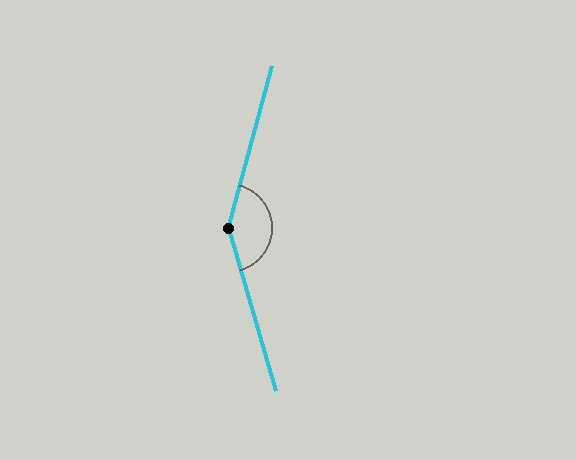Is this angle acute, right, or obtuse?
It is obtuse.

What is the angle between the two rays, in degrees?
Approximately 148 degrees.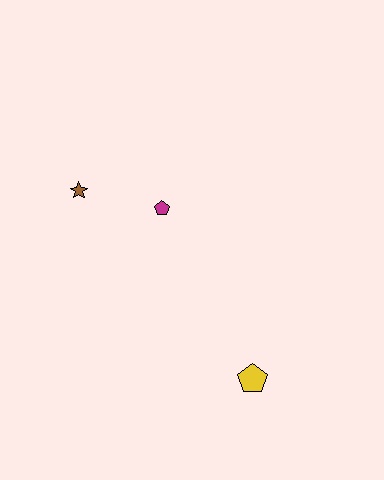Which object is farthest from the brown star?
The yellow pentagon is farthest from the brown star.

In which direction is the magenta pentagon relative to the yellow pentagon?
The magenta pentagon is above the yellow pentagon.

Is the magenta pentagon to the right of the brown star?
Yes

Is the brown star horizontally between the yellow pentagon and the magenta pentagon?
No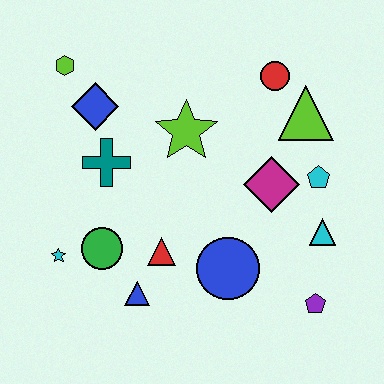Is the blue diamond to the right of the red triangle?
No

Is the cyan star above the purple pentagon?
Yes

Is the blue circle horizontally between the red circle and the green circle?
Yes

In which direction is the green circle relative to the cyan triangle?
The green circle is to the left of the cyan triangle.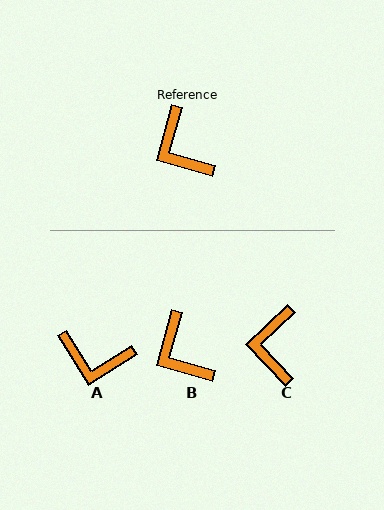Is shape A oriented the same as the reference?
No, it is off by about 47 degrees.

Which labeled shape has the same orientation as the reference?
B.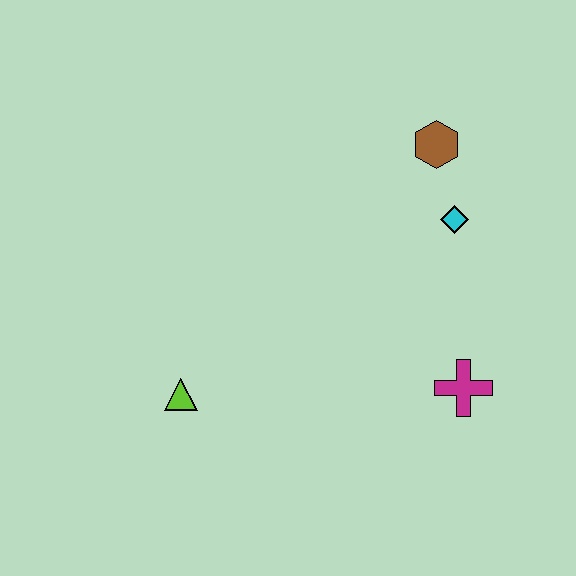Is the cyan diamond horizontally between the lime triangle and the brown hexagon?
No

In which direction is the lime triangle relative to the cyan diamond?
The lime triangle is to the left of the cyan diamond.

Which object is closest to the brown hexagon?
The cyan diamond is closest to the brown hexagon.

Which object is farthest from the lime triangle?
The brown hexagon is farthest from the lime triangle.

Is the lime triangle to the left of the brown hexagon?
Yes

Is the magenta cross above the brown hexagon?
No